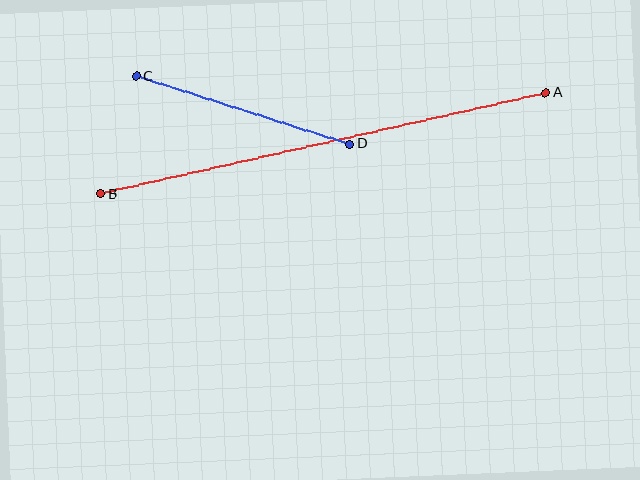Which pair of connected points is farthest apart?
Points A and B are farthest apart.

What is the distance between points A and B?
The distance is approximately 456 pixels.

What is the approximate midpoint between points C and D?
The midpoint is at approximately (243, 110) pixels.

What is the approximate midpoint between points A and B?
The midpoint is at approximately (323, 143) pixels.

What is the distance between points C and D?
The distance is approximately 224 pixels.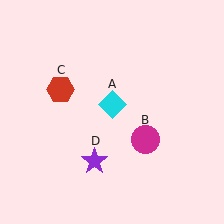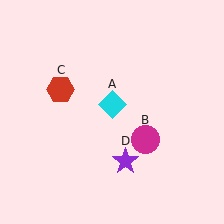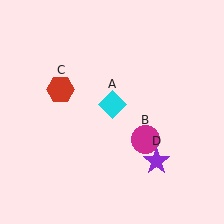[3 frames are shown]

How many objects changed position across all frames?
1 object changed position: purple star (object D).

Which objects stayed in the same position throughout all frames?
Cyan diamond (object A) and magenta circle (object B) and red hexagon (object C) remained stationary.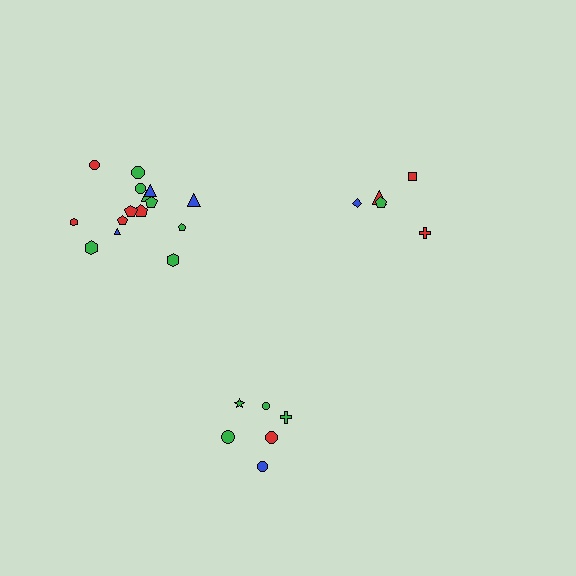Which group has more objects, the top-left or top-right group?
The top-left group.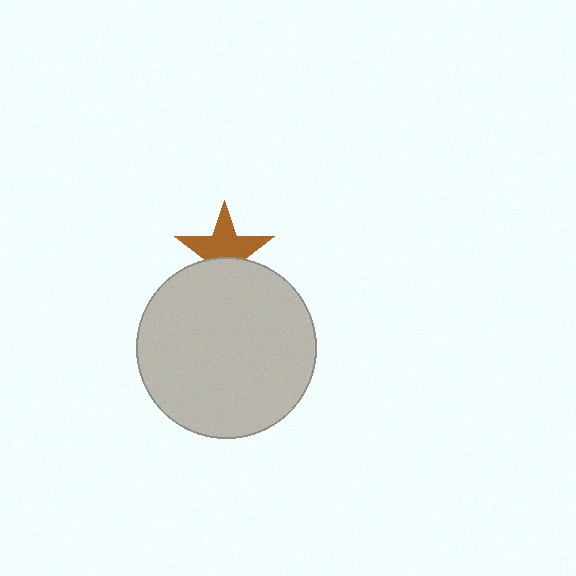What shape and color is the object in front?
The object in front is a light gray circle.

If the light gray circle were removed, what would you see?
You would see the complete brown star.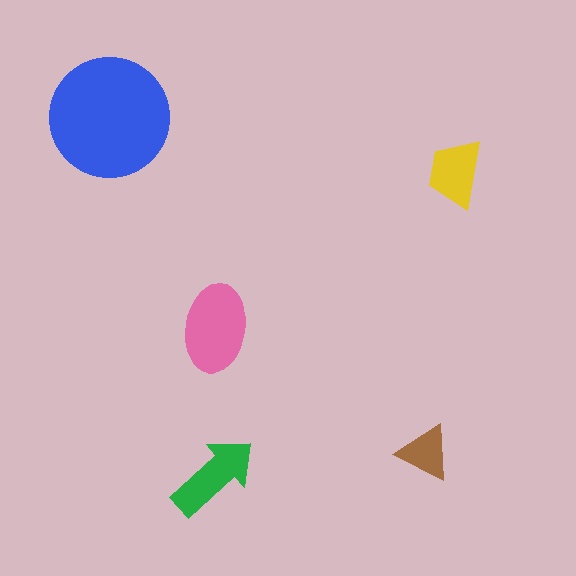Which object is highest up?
The blue circle is topmost.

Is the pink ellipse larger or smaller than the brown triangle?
Larger.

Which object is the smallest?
The brown triangle.